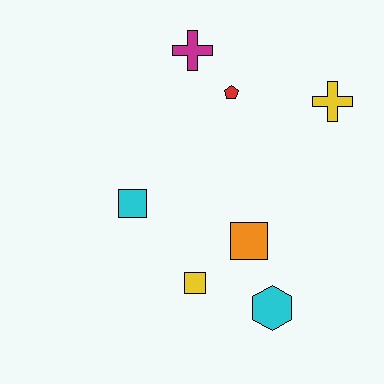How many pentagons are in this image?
There is 1 pentagon.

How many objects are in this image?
There are 7 objects.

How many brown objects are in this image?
There are no brown objects.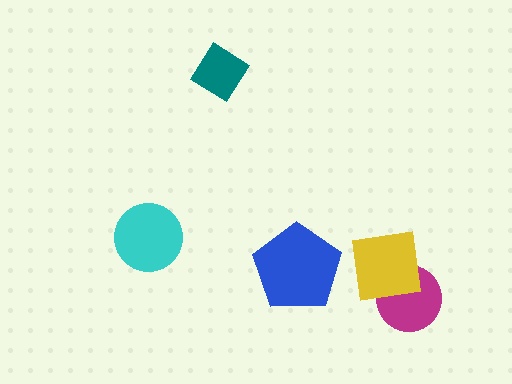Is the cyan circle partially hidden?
No, no other shape covers it.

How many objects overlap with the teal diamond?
0 objects overlap with the teal diamond.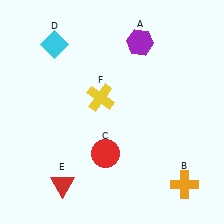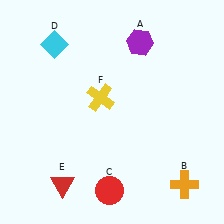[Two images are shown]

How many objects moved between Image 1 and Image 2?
1 object moved between the two images.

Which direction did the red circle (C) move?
The red circle (C) moved down.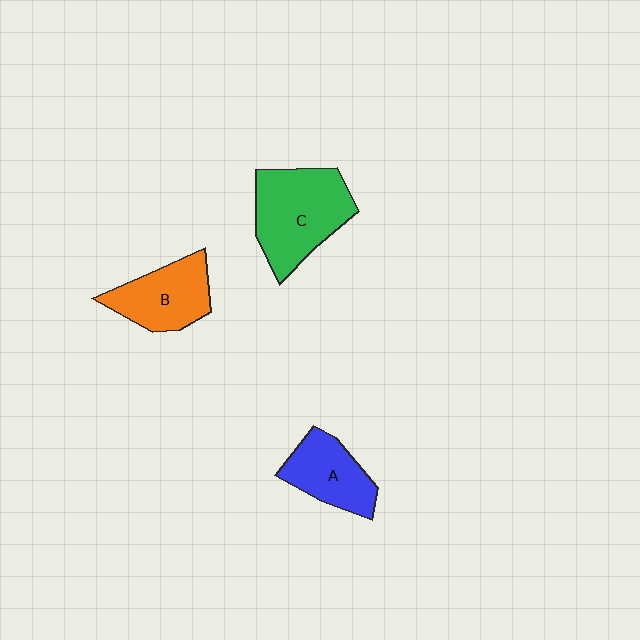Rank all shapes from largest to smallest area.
From largest to smallest: C (green), B (orange), A (blue).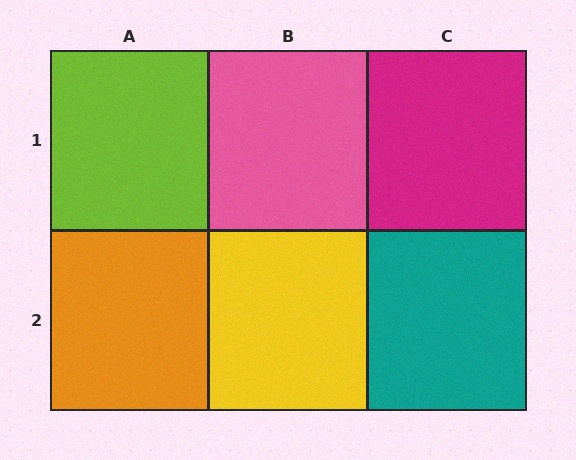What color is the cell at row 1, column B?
Pink.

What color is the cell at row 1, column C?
Magenta.